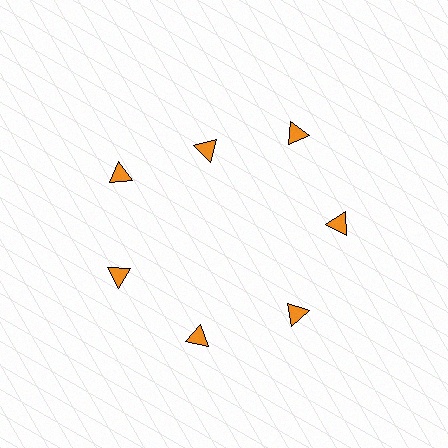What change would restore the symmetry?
The symmetry would be restored by moving it outward, back onto the ring so that all 7 triangles sit at equal angles and equal distance from the center.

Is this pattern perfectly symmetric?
No. The 7 orange triangles are arranged in a ring, but one element near the 12 o'clock position is pulled inward toward the center, breaking the 7-fold rotational symmetry.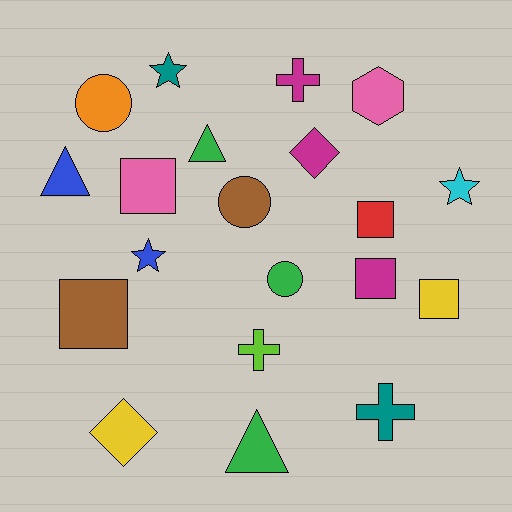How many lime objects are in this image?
There is 1 lime object.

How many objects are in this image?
There are 20 objects.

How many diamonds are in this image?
There are 2 diamonds.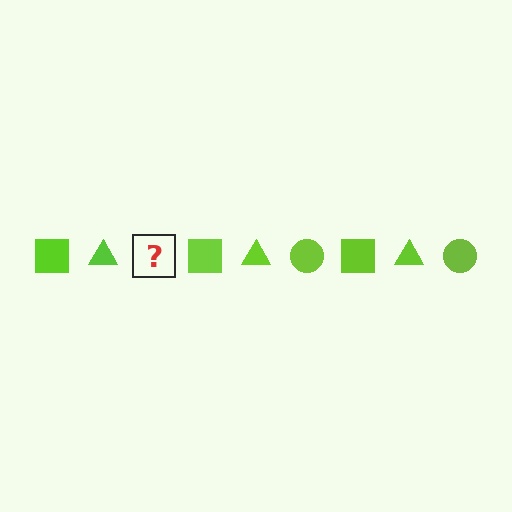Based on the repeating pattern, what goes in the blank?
The blank should be a lime circle.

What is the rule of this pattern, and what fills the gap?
The rule is that the pattern cycles through square, triangle, circle shapes in lime. The gap should be filled with a lime circle.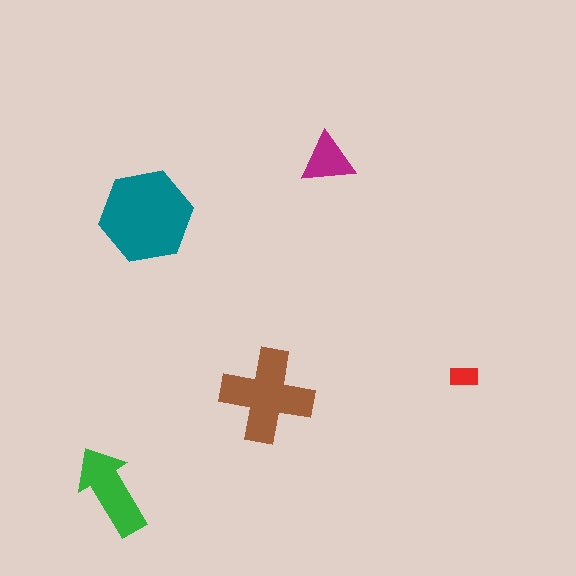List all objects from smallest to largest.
The red rectangle, the magenta triangle, the green arrow, the brown cross, the teal hexagon.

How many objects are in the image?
There are 5 objects in the image.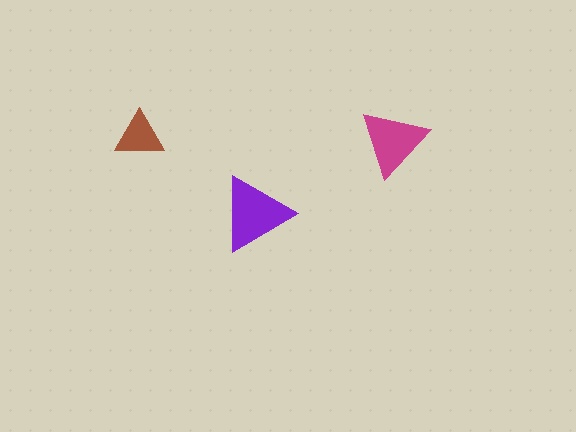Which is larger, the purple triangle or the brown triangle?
The purple one.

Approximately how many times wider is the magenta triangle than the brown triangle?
About 1.5 times wider.